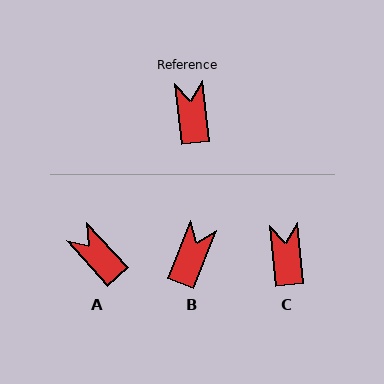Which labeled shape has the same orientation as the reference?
C.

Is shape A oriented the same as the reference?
No, it is off by about 36 degrees.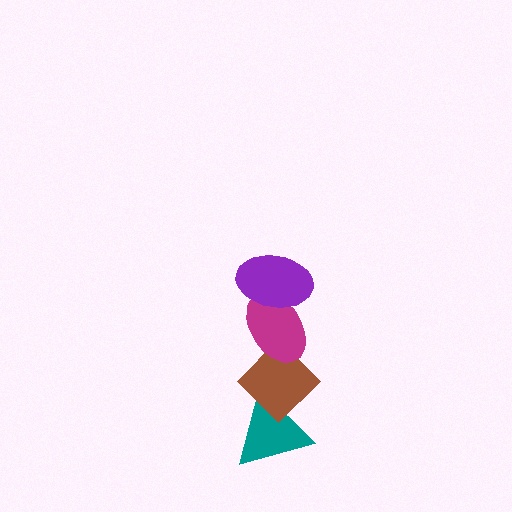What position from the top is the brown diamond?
The brown diamond is 3rd from the top.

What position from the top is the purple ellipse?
The purple ellipse is 1st from the top.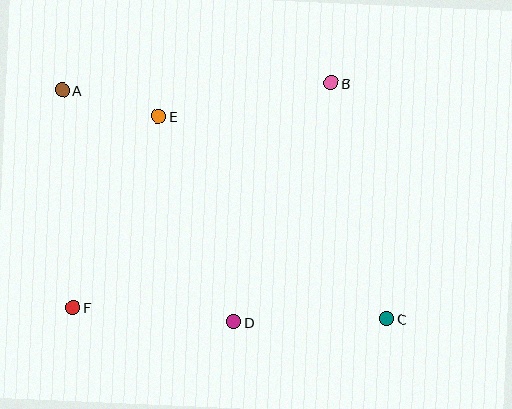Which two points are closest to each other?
Points A and E are closest to each other.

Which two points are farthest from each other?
Points A and C are farthest from each other.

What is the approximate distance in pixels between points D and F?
The distance between D and F is approximately 161 pixels.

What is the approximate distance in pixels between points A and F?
The distance between A and F is approximately 218 pixels.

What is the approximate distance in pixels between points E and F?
The distance between E and F is approximately 210 pixels.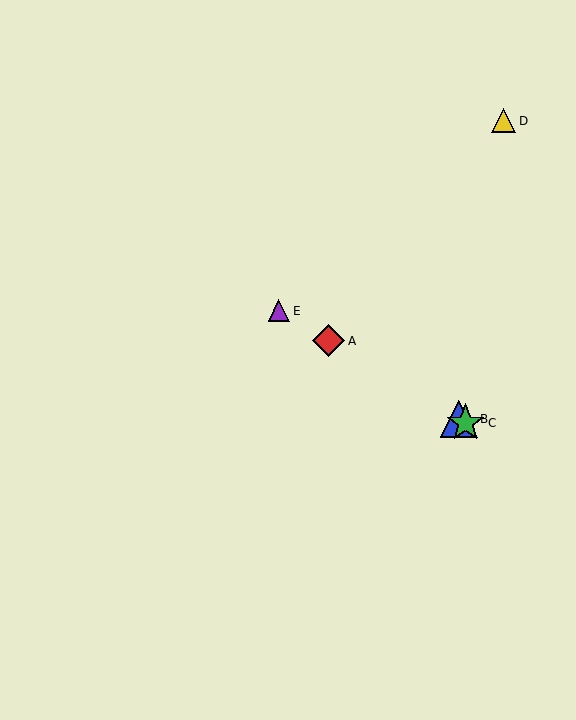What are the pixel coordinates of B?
Object B is at (459, 419).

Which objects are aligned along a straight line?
Objects A, B, C, E are aligned along a straight line.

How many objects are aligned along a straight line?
4 objects (A, B, C, E) are aligned along a straight line.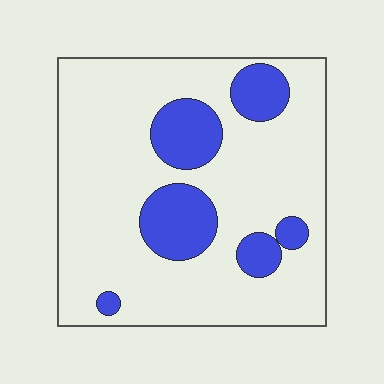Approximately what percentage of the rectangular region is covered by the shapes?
Approximately 20%.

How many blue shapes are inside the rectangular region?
6.